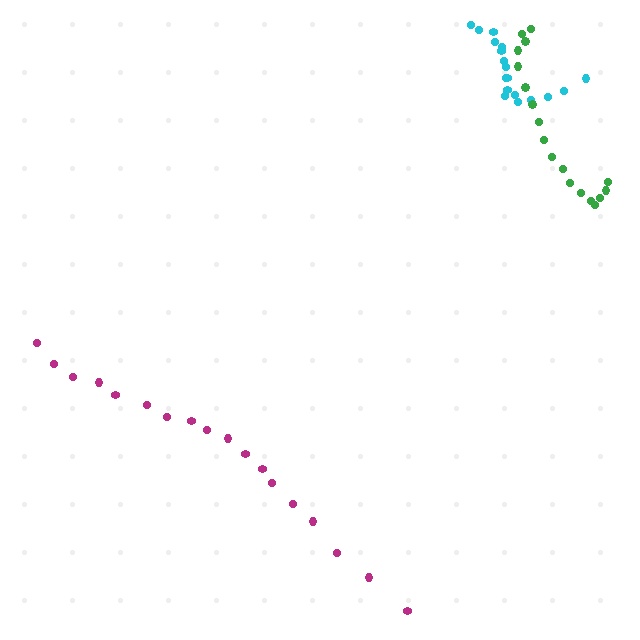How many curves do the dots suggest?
There are 3 distinct paths.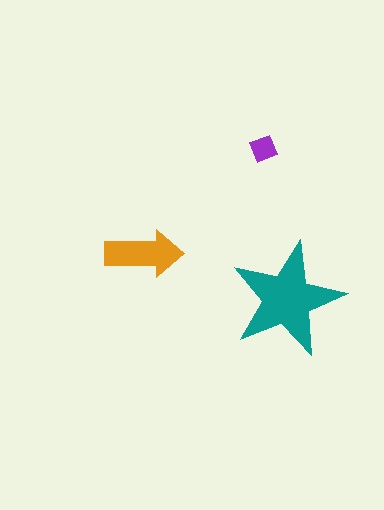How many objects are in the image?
There are 3 objects in the image.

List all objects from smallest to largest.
The purple diamond, the orange arrow, the teal star.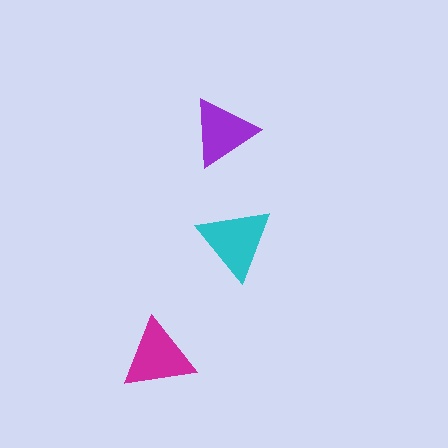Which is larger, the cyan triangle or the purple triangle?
The cyan one.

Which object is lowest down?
The magenta triangle is bottommost.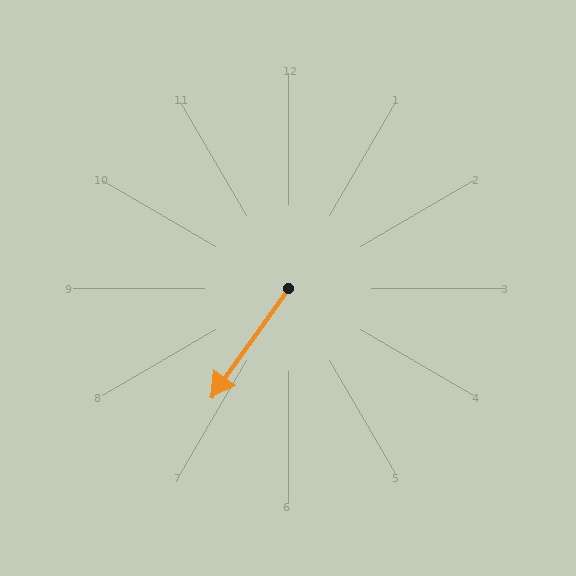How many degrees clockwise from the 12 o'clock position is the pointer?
Approximately 215 degrees.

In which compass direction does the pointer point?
Southwest.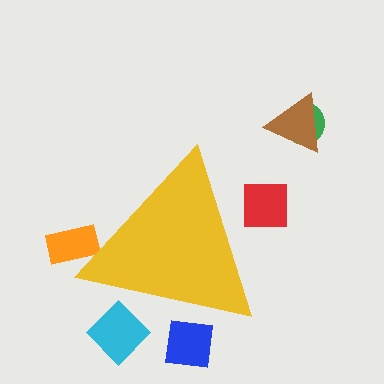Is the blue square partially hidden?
Yes, the blue square is partially hidden behind the yellow triangle.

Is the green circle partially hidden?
No, the green circle is fully visible.